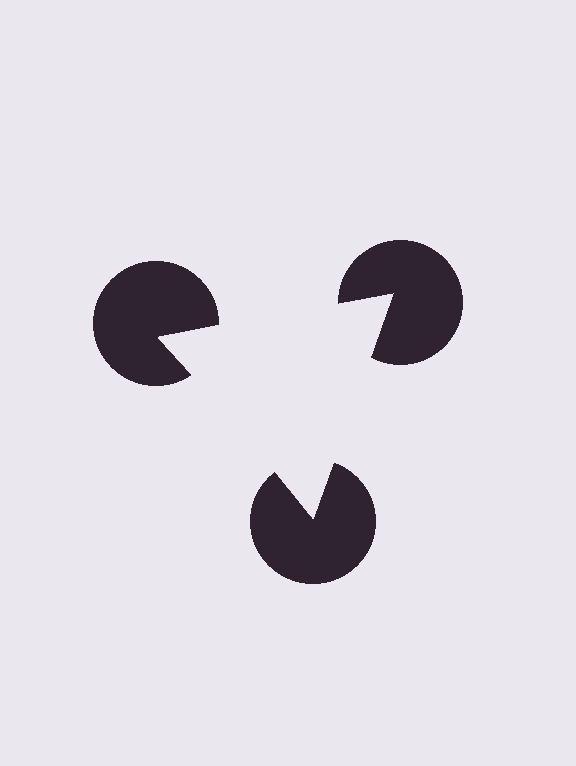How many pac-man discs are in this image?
There are 3 — one at each vertex of the illusory triangle.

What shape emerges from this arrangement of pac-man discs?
An illusory triangle — its edges are inferred from the aligned wedge cuts in the pac-man discs, not physically drawn.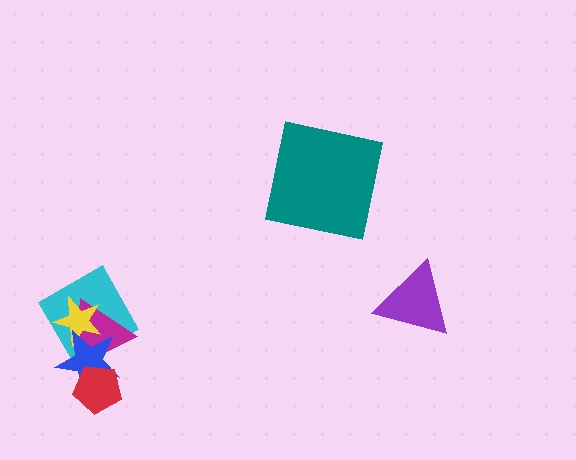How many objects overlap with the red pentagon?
2 objects overlap with the red pentagon.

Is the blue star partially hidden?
Yes, it is partially covered by another shape.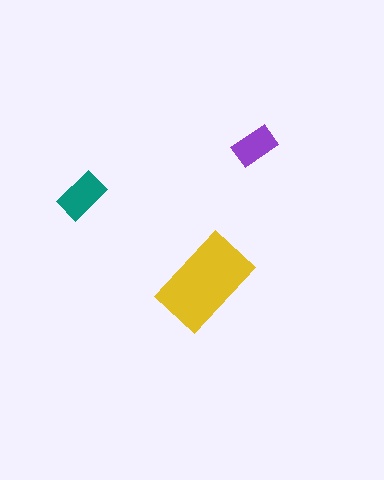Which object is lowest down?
The yellow rectangle is bottommost.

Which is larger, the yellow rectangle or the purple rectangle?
The yellow one.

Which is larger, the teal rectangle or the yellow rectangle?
The yellow one.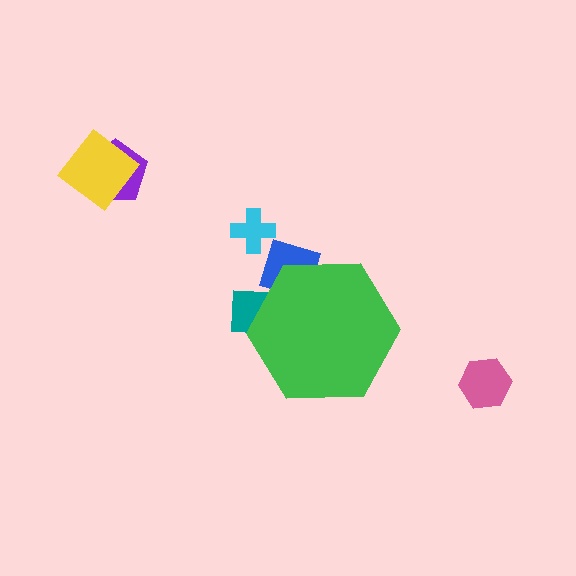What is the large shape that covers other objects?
A green hexagon.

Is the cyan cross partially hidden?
No, the cyan cross is fully visible.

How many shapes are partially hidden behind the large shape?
2 shapes are partially hidden.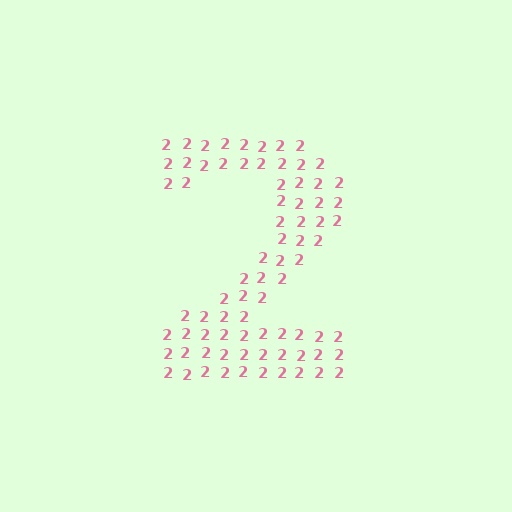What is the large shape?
The large shape is the digit 2.